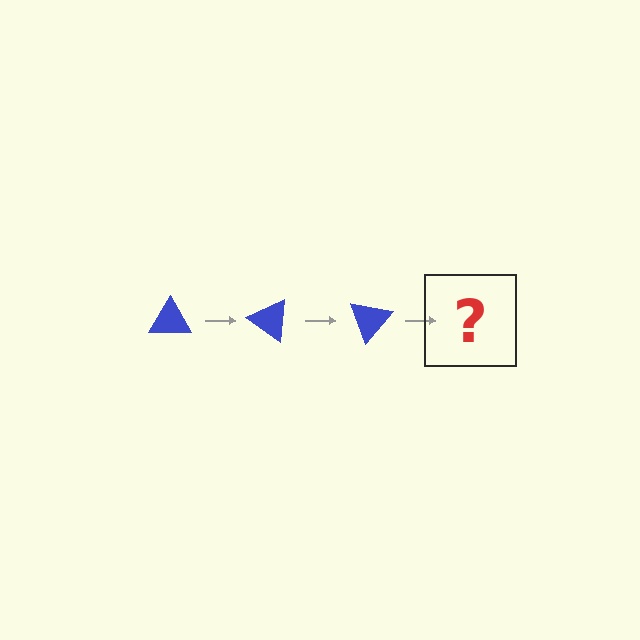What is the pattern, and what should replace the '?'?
The pattern is that the triangle rotates 35 degrees each step. The '?' should be a blue triangle rotated 105 degrees.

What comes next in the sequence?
The next element should be a blue triangle rotated 105 degrees.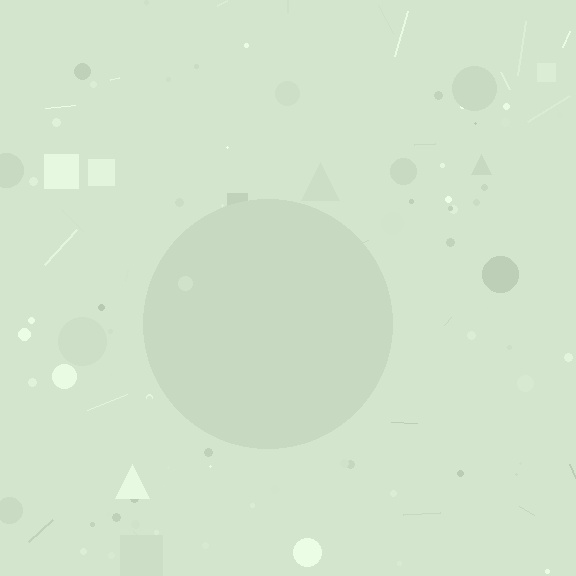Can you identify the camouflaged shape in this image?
The camouflaged shape is a circle.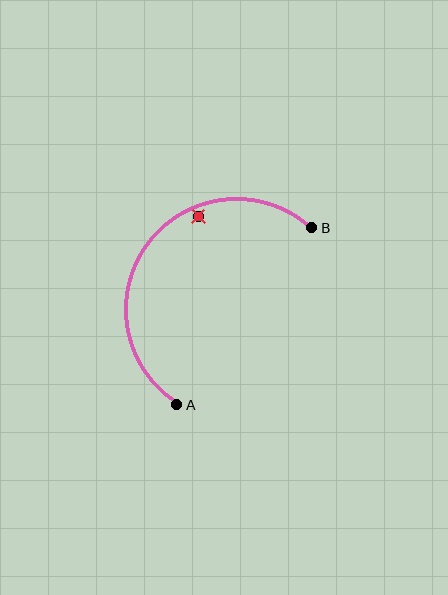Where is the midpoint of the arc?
The arc midpoint is the point on the curve farthest from the straight line joining A and B. It sits above and to the left of that line.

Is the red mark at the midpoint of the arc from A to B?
No — the red mark does not lie on the arc at all. It sits slightly inside the curve.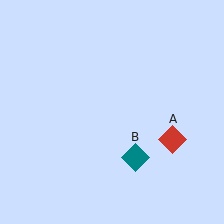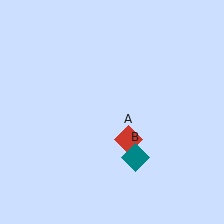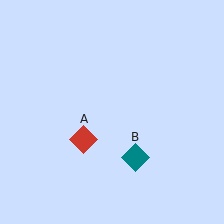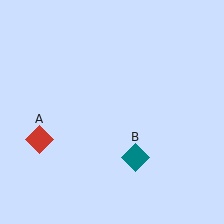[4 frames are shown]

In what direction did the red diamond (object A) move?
The red diamond (object A) moved left.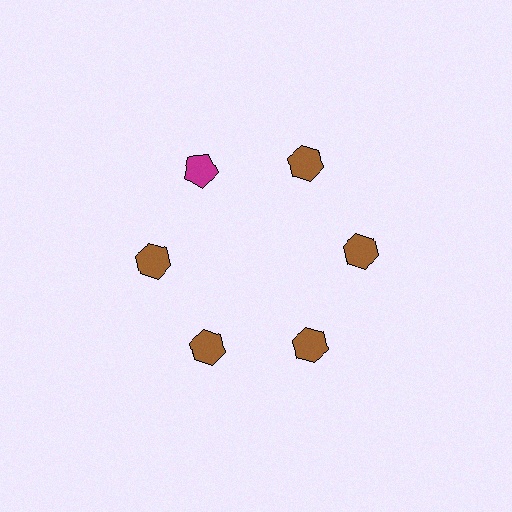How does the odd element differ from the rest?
It differs in both color (magenta instead of brown) and shape (pentagon instead of hexagon).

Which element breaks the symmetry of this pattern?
The magenta pentagon at roughly the 11 o'clock position breaks the symmetry. All other shapes are brown hexagons.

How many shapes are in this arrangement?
There are 6 shapes arranged in a ring pattern.